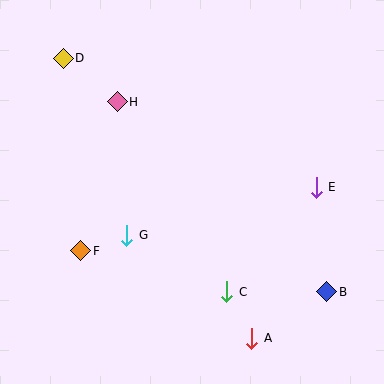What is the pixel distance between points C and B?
The distance between C and B is 100 pixels.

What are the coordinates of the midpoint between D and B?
The midpoint between D and B is at (195, 175).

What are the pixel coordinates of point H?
Point H is at (117, 102).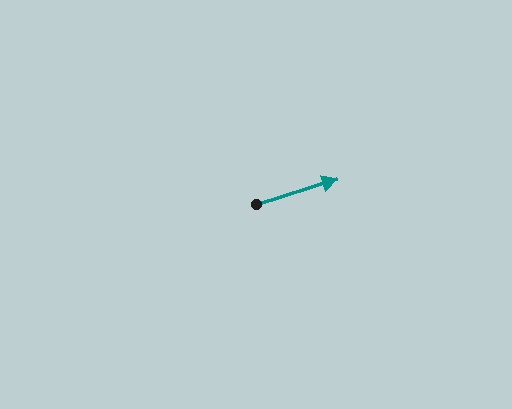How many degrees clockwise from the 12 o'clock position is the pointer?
Approximately 73 degrees.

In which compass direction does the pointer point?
East.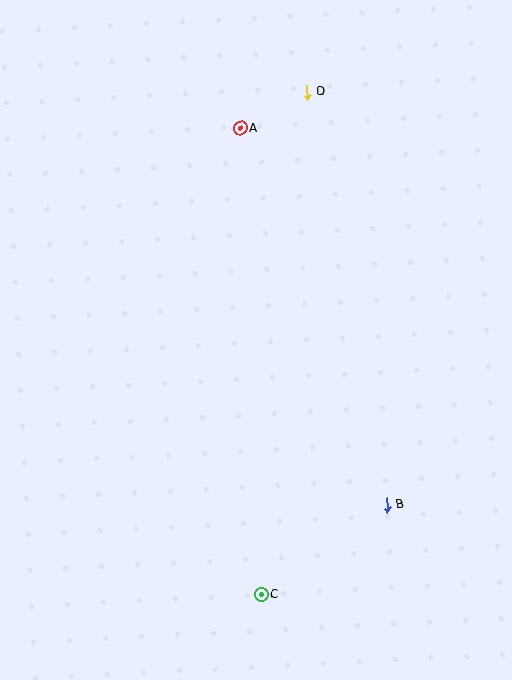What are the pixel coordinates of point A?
Point A is at (241, 128).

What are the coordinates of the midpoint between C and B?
The midpoint between C and B is at (324, 550).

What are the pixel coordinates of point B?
Point B is at (387, 505).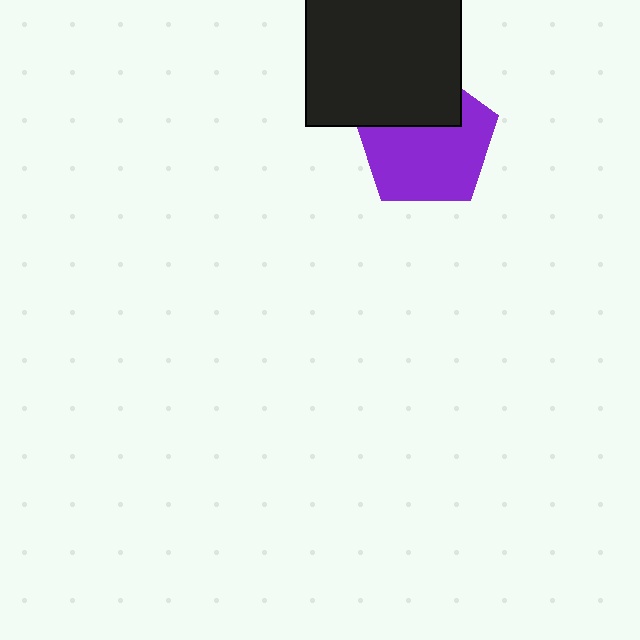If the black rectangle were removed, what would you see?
You would see the complete purple pentagon.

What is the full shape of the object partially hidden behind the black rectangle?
The partially hidden object is a purple pentagon.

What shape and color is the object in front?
The object in front is a black rectangle.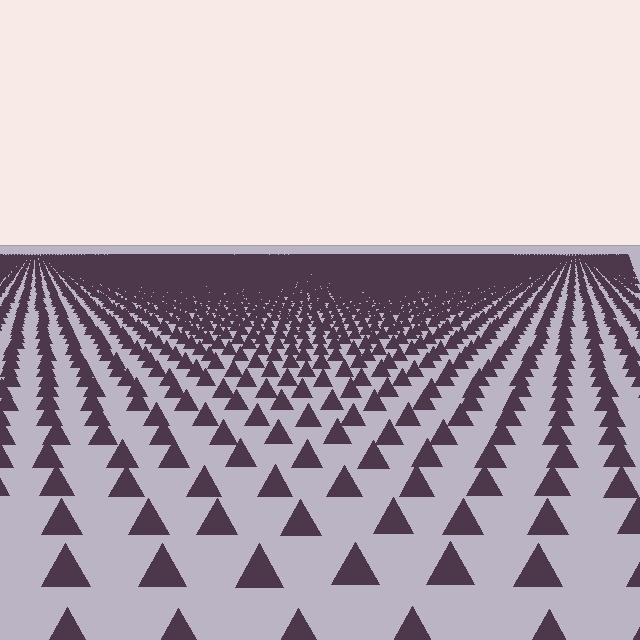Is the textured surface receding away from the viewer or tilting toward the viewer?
The surface is receding away from the viewer. Texture elements get smaller and denser toward the top.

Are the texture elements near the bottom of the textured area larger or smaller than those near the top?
Larger. Near the bottom, elements are closer to the viewer and appear at a bigger on-screen size.